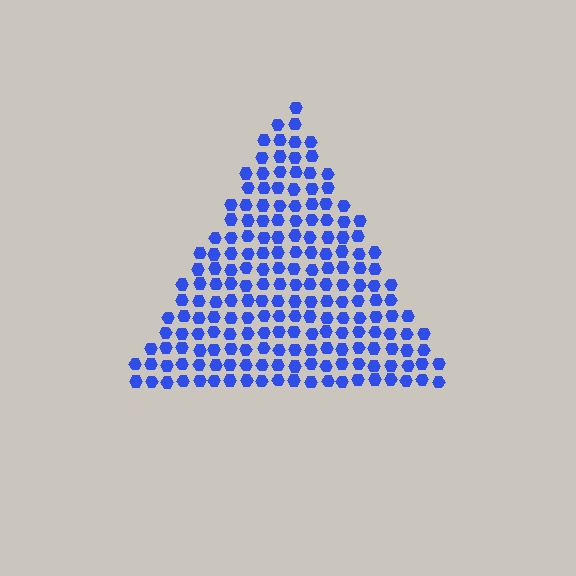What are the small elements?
The small elements are hexagons.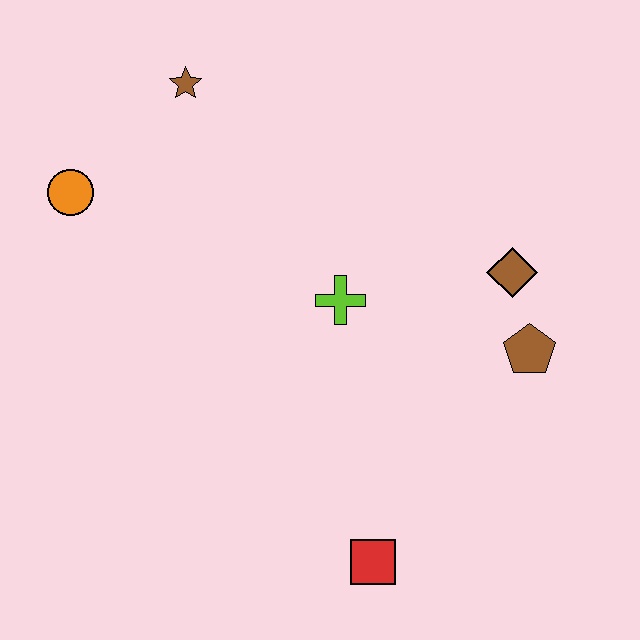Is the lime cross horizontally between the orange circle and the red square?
Yes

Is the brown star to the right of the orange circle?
Yes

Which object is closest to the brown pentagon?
The brown diamond is closest to the brown pentagon.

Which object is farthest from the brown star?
The red square is farthest from the brown star.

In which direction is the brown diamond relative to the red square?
The brown diamond is above the red square.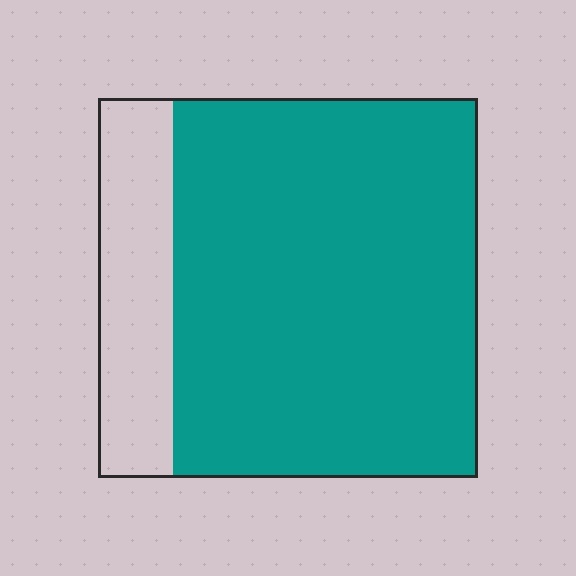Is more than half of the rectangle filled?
Yes.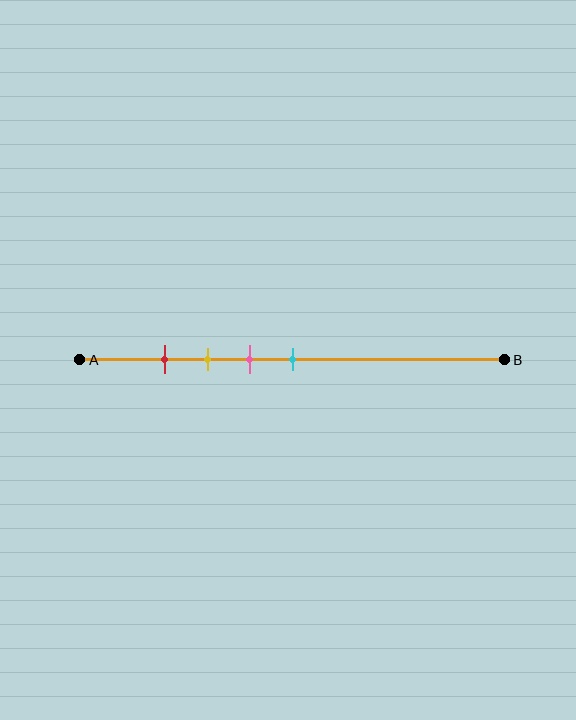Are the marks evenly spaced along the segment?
Yes, the marks are approximately evenly spaced.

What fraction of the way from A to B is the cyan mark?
The cyan mark is approximately 50% (0.5) of the way from A to B.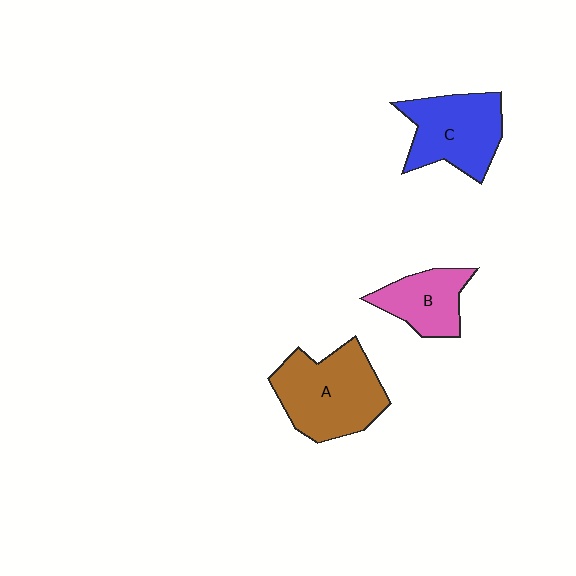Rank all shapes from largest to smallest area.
From largest to smallest: A (brown), C (blue), B (pink).